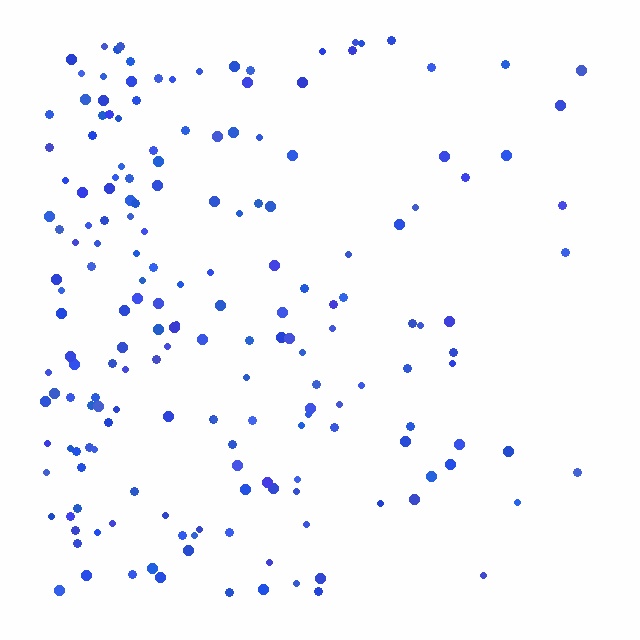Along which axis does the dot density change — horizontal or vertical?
Horizontal.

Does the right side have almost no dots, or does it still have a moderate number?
Still a moderate number, just noticeably fewer than the left.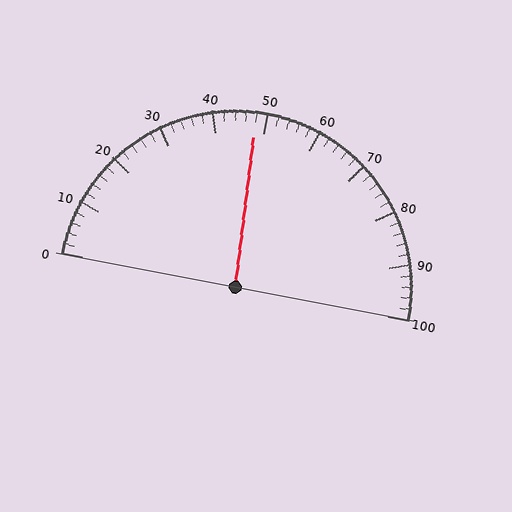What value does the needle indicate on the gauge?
The needle indicates approximately 48.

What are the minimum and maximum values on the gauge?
The gauge ranges from 0 to 100.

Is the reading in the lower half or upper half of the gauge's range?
The reading is in the lower half of the range (0 to 100).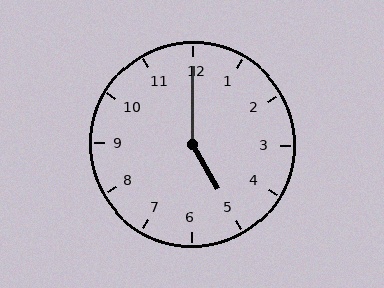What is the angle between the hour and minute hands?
Approximately 150 degrees.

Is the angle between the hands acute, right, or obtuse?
It is obtuse.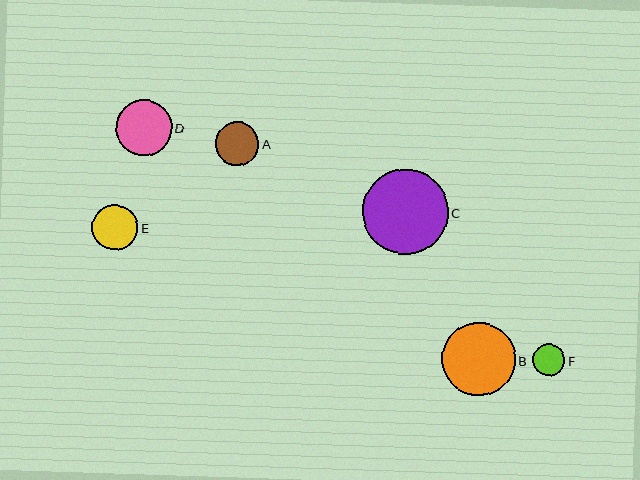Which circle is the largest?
Circle C is the largest with a size of approximately 86 pixels.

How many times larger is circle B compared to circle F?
Circle B is approximately 2.3 times the size of circle F.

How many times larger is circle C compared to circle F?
Circle C is approximately 2.7 times the size of circle F.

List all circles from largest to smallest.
From largest to smallest: C, B, D, E, A, F.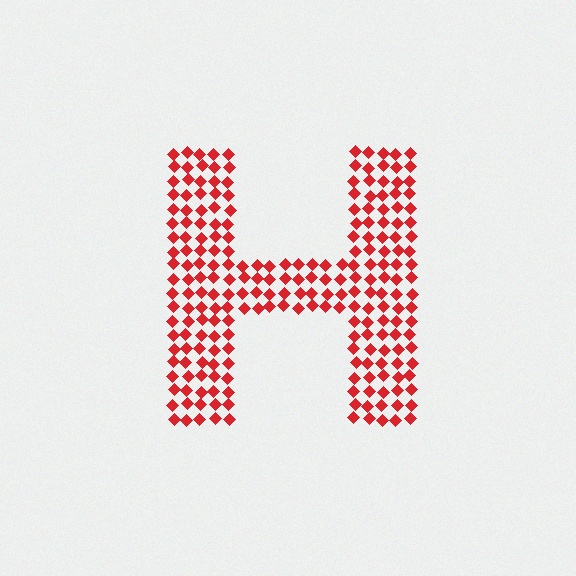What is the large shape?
The large shape is the letter H.